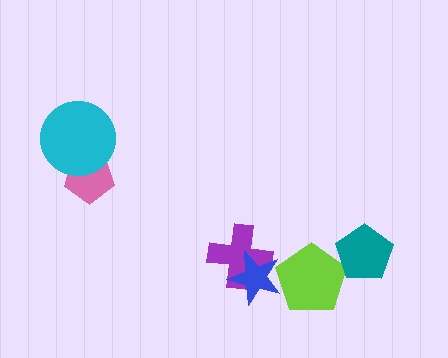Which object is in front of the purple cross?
The blue star is in front of the purple cross.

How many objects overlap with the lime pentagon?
2 objects overlap with the lime pentagon.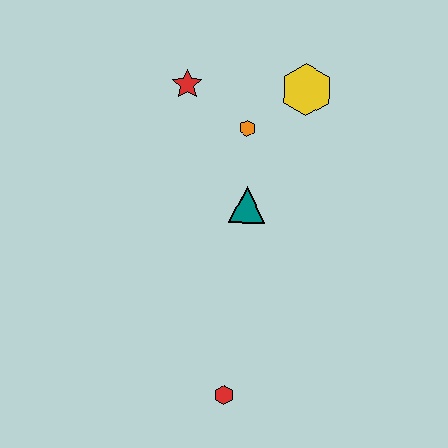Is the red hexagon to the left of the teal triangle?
Yes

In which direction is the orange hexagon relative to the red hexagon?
The orange hexagon is above the red hexagon.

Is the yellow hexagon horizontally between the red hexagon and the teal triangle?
No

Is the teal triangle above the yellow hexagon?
No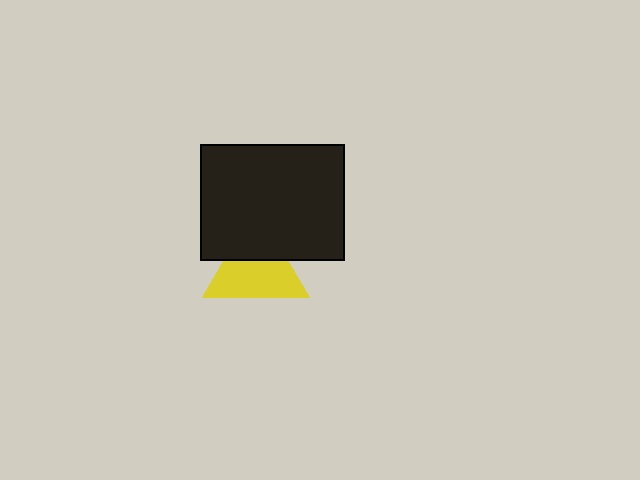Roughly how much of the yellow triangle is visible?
About half of it is visible (roughly 62%).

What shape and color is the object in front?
The object in front is a black rectangle.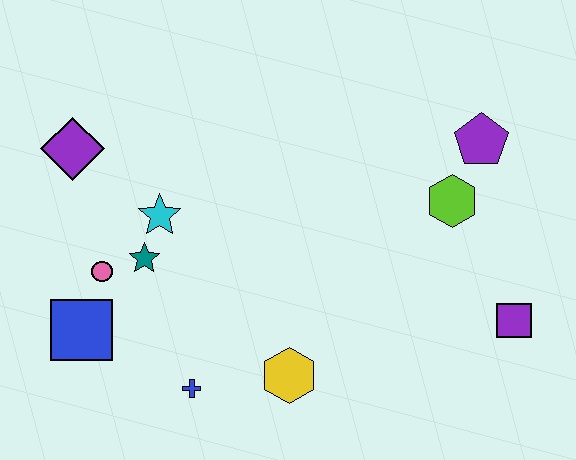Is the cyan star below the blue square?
No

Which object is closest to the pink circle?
The teal star is closest to the pink circle.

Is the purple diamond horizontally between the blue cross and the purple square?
No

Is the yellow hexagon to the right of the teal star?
Yes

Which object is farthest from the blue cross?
The purple pentagon is farthest from the blue cross.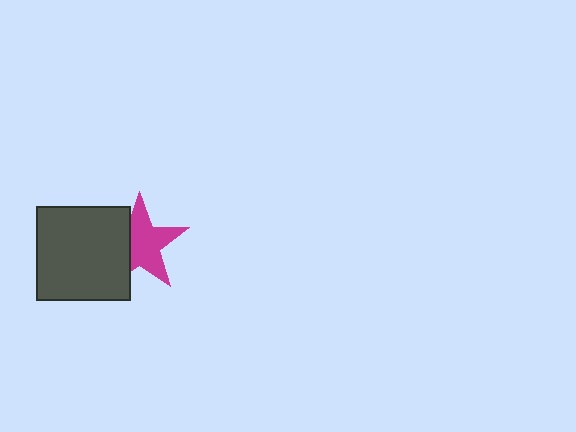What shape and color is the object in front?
The object in front is a dark gray square.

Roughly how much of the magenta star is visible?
Most of it is visible (roughly 66%).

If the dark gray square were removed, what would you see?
You would see the complete magenta star.